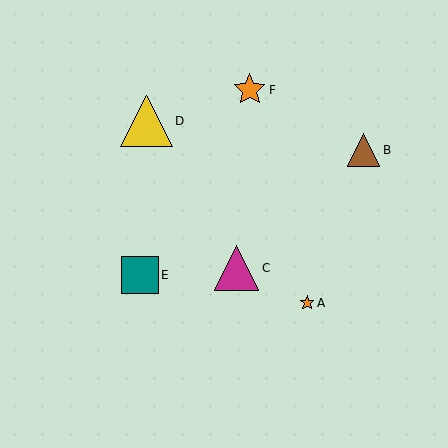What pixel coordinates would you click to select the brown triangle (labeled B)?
Click at (363, 150) to select the brown triangle B.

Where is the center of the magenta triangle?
The center of the magenta triangle is at (236, 268).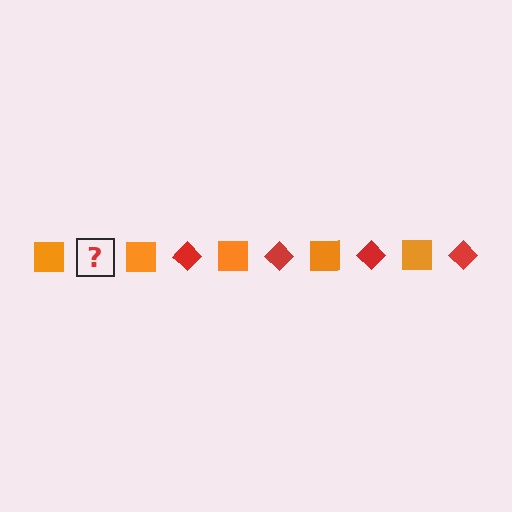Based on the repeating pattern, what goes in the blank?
The blank should be a red diamond.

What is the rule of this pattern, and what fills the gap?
The rule is that the pattern alternates between orange square and red diamond. The gap should be filled with a red diamond.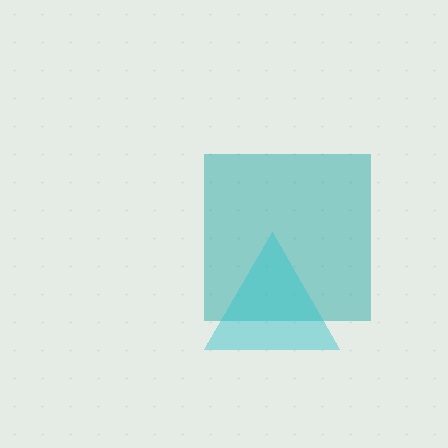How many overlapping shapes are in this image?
There are 2 overlapping shapes in the image.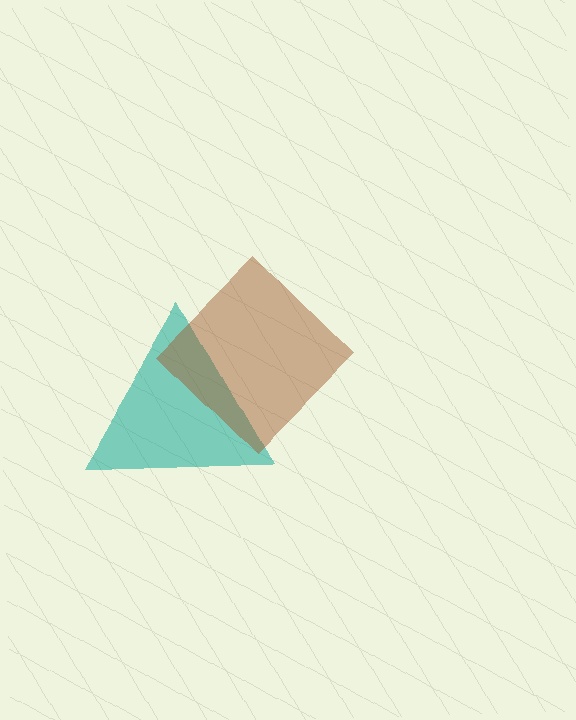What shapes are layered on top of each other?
The layered shapes are: a teal triangle, a brown diamond.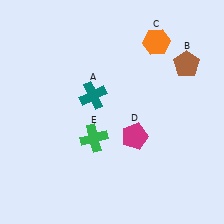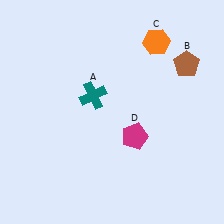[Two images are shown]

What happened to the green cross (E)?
The green cross (E) was removed in Image 2. It was in the bottom-left area of Image 1.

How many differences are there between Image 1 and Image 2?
There is 1 difference between the two images.